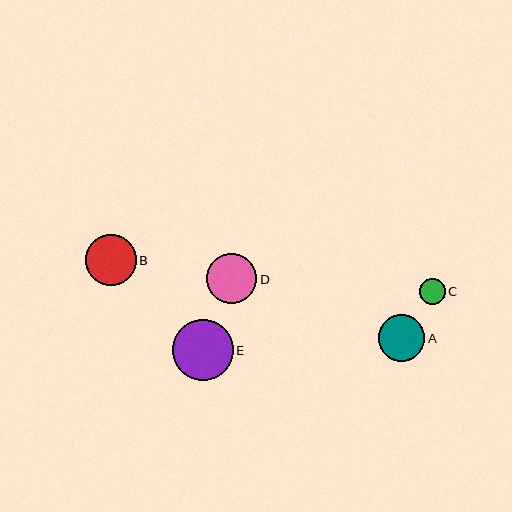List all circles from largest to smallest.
From largest to smallest: E, B, D, A, C.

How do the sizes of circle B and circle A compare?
Circle B and circle A are approximately the same size.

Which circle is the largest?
Circle E is the largest with a size of approximately 60 pixels.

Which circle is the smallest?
Circle C is the smallest with a size of approximately 26 pixels.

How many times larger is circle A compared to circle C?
Circle A is approximately 1.8 times the size of circle C.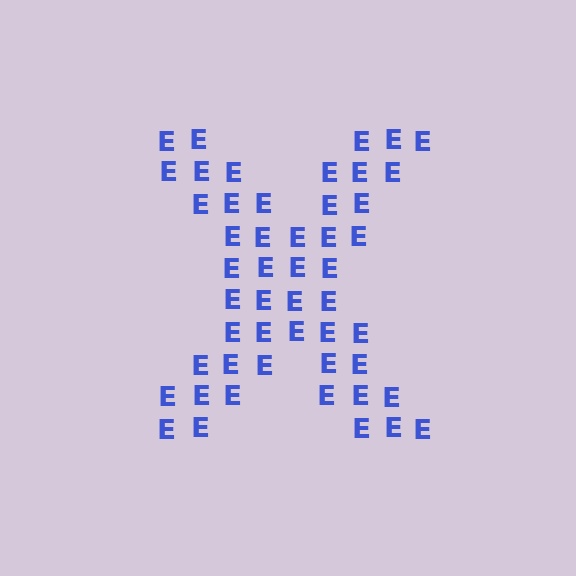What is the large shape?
The large shape is the letter X.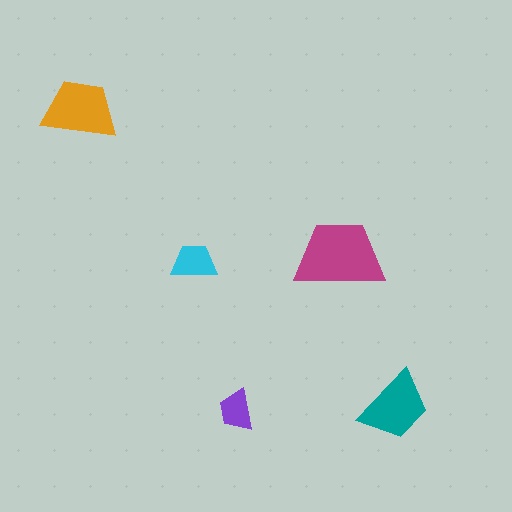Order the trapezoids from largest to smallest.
the magenta one, the orange one, the teal one, the cyan one, the purple one.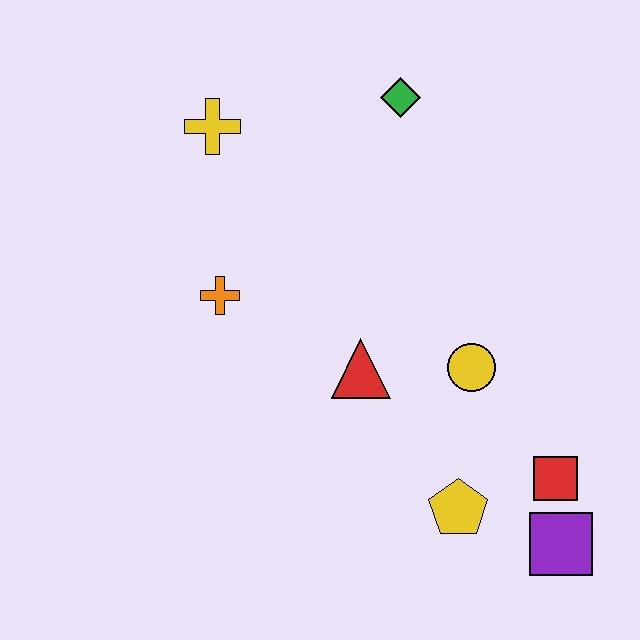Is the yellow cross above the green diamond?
No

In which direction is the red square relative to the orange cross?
The red square is to the right of the orange cross.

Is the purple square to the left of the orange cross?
No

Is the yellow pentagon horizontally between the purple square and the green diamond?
Yes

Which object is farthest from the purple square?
The yellow cross is farthest from the purple square.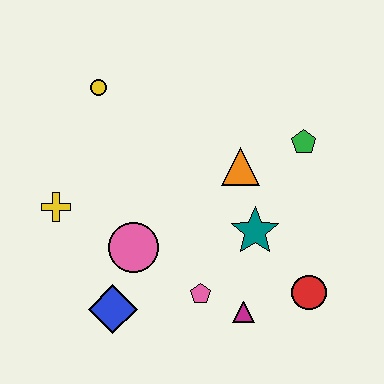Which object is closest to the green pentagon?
The orange triangle is closest to the green pentagon.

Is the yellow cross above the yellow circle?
No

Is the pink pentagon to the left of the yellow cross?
No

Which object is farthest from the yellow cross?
The red circle is farthest from the yellow cross.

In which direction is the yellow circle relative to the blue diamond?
The yellow circle is above the blue diamond.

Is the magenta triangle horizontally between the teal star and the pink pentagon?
Yes